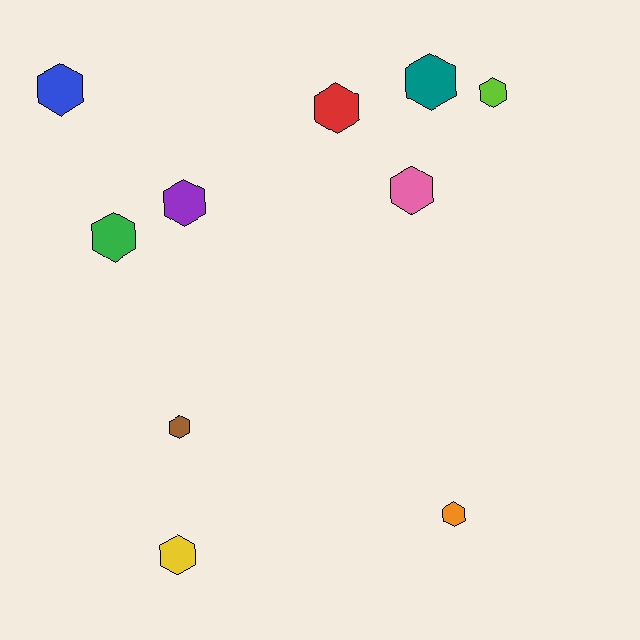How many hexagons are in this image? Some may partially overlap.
There are 10 hexagons.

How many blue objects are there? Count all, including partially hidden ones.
There is 1 blue object.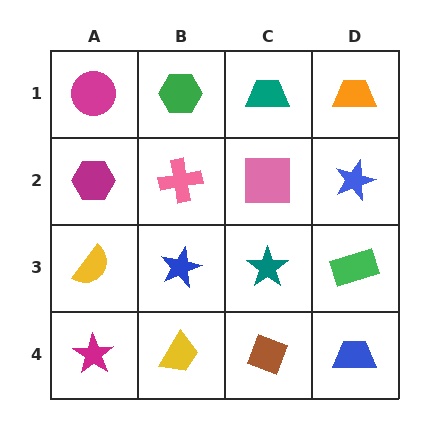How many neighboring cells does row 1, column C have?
3.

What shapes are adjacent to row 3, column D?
A blue star (row 2, column D), a blue trapezoid (row 4, column D), a teal star (row 3, column C).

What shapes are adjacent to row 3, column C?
A pink square (row 2, column C), a brown diamond (row 4, column C), a blue star (row 3, column B), a green rectangle (row 3, column D).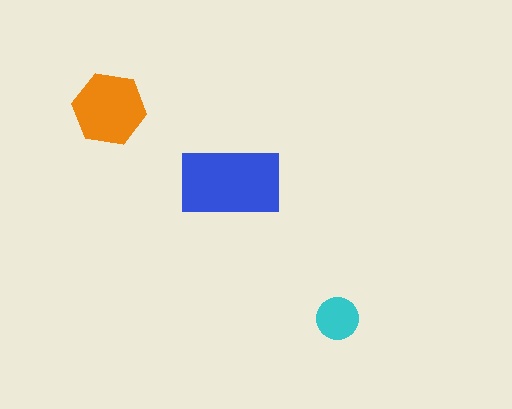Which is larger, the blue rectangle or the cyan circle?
The blue rectangle.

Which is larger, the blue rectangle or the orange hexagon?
The blue rectangle.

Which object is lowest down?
The cyan circle is bottommost.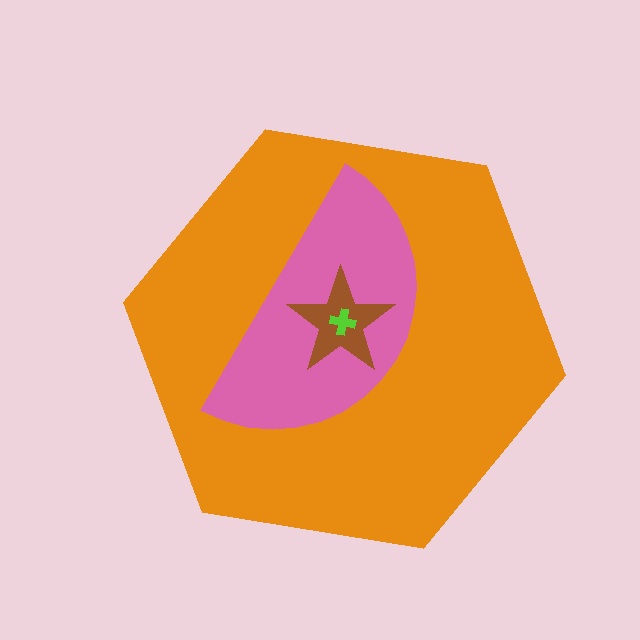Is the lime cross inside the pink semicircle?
Yes.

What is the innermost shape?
The lime cross.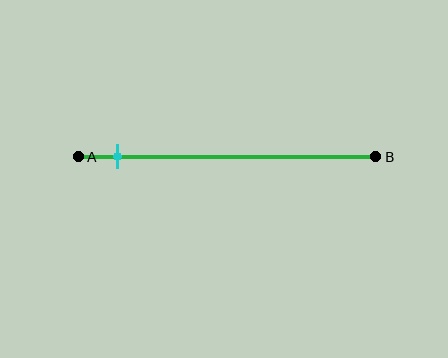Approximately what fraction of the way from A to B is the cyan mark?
The cyan mark is approximately 15% of the way from A to B.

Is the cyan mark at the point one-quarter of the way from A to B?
No, the mark is at about 15% from A, not at the 25% one-quarter point.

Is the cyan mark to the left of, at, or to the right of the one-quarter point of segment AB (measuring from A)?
The cyan mark is to the left of the one-quarter point of segment AB.